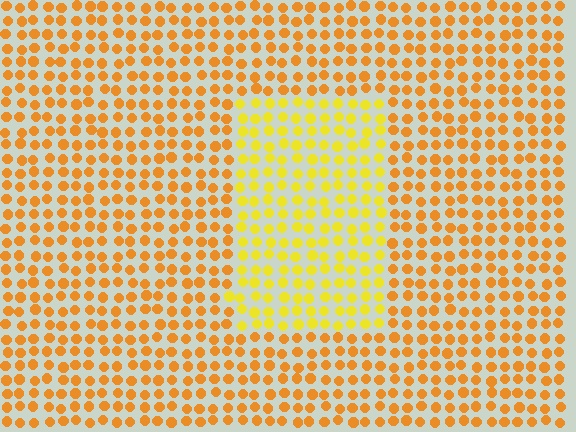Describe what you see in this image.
The image is filled with small orange elements in a uniform arrangement. A rectangle-shaped region is visible where the elements are tinted to a slightly different hue, forming a subtle color boundary.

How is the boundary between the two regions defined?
The boundary is defined purely by a slight shift in hue (about 27 degrees). Spacing, size, and orientation are identical on both sides.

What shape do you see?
I see a rectangle.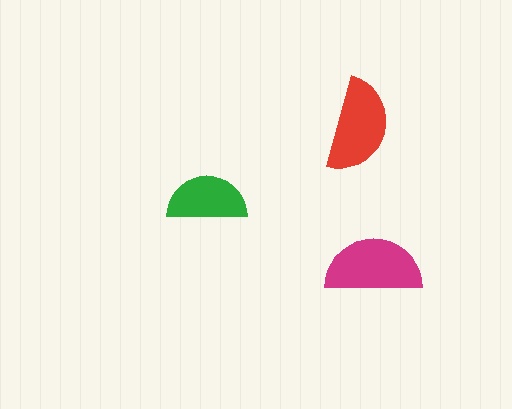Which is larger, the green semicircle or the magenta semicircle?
The magenta one.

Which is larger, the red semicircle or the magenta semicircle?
The magenta one.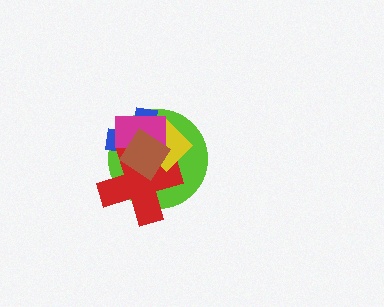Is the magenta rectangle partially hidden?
Yes, it is partially covered by another shape.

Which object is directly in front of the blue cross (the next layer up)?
The red cross is directly in front of the blue cross.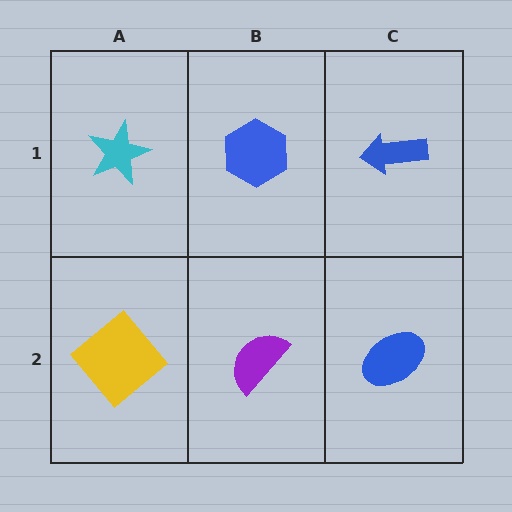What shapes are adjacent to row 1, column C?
A blue ellipse (row 2, column C), a blue hexagon (row 1, column B).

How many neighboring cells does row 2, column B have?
3.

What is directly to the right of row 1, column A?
A blue hexagon.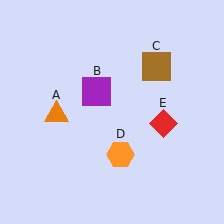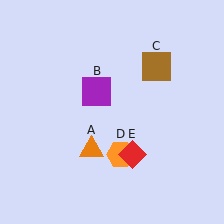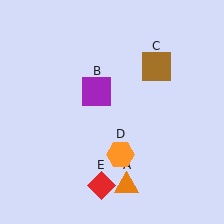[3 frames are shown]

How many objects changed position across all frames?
2 objects changed position: orange triangle (object A), red diamond (object E).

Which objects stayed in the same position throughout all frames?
Purple square (object B) and brown square (object C) and orange hexagon (object D) remained stationary.